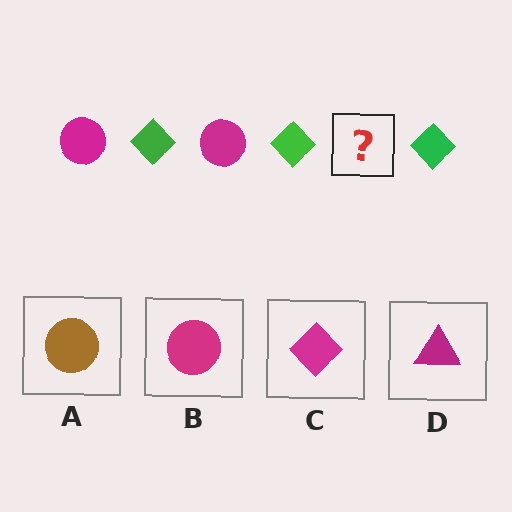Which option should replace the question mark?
Option B.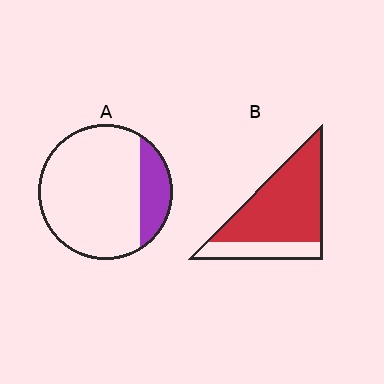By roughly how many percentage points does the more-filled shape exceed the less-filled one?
By roughly 55 percentage points (B over A).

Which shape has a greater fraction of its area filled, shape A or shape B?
Shape B.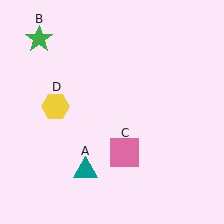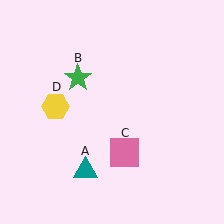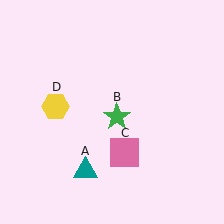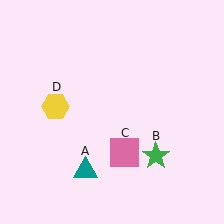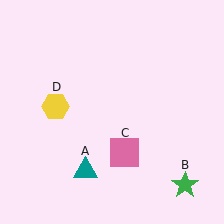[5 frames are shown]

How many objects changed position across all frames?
1 object changed position: green star (object B).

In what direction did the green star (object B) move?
The green star (object B) moved down and to the right.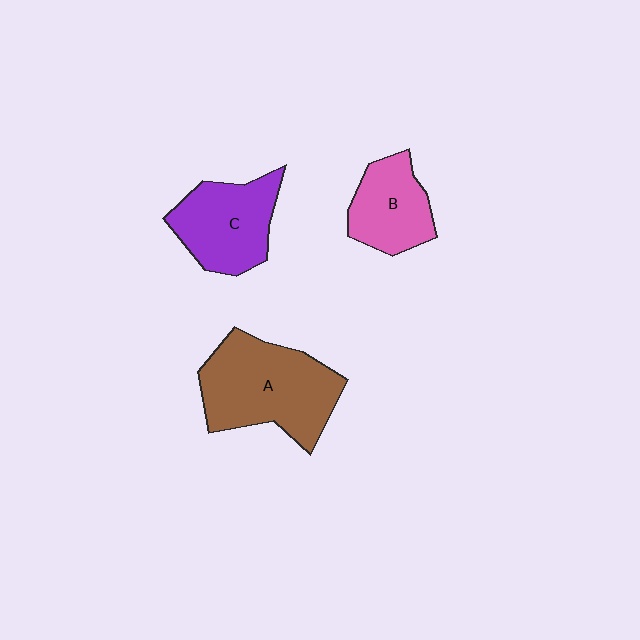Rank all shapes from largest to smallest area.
From largest to smallest: A (brown), C (purple), B (pink).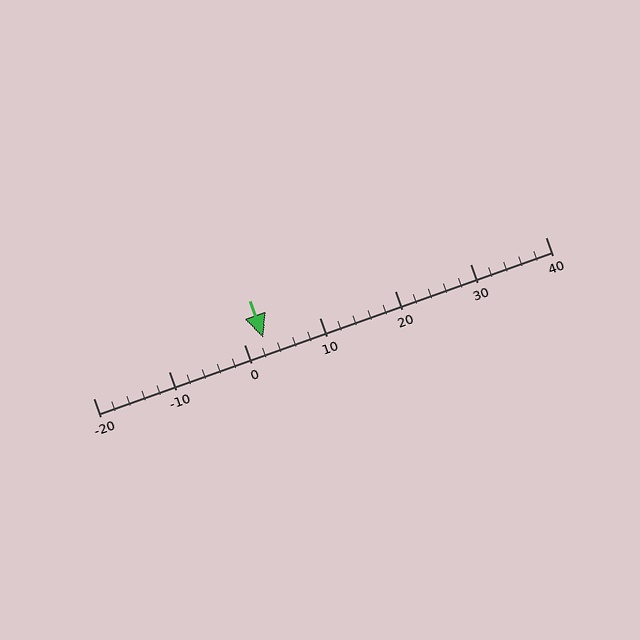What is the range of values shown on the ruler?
The ruler shows values from -20 to 40.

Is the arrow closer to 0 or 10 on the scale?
The arrow is closer to 0.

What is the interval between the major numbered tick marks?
The major tick marks are spaced 10 units apart.